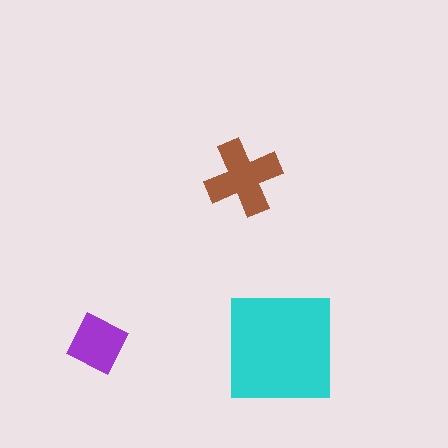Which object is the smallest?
The purple diamond.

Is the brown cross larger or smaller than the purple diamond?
Larger.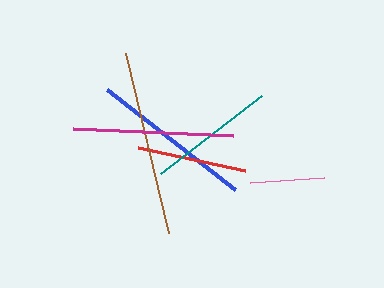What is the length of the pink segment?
The pink segment is approximately 75 pixels long.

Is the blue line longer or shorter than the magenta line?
The blue line is longer than the magenta line.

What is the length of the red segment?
The red segment is approximately 110 pixels long.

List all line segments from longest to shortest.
From longest to shortest: brown, blue, magenta, teal, red, pink.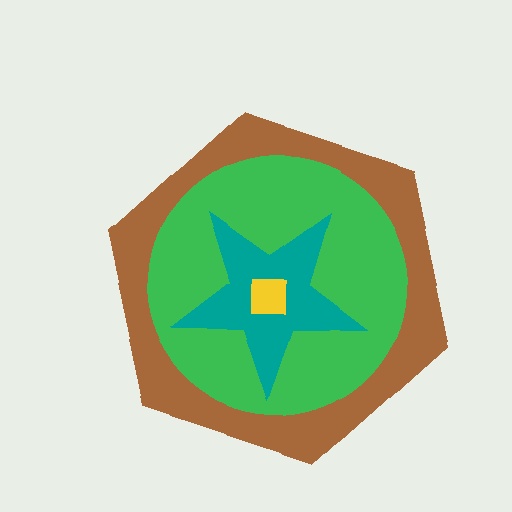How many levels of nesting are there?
4.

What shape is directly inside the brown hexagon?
The green circle.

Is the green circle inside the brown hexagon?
Yes.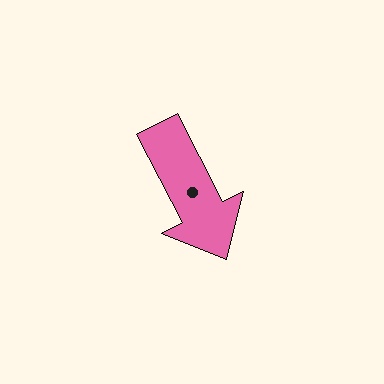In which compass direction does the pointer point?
Southeast.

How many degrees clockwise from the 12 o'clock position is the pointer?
Approximately 153 degrees.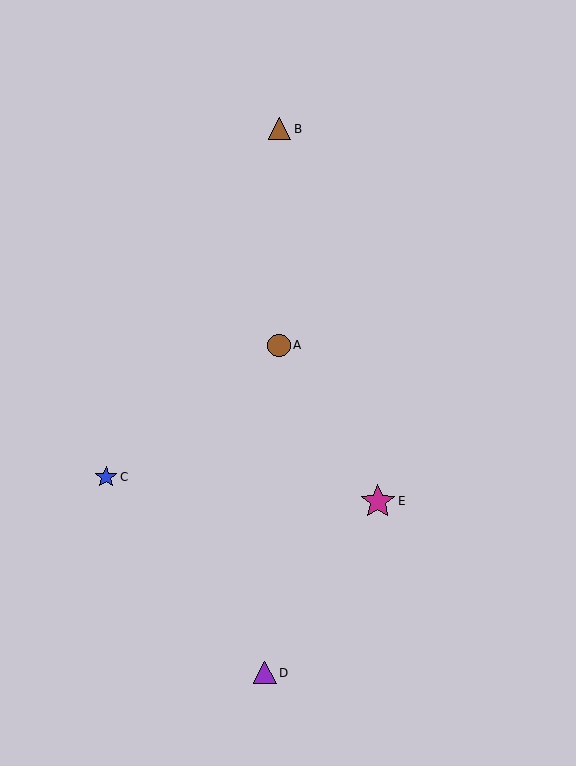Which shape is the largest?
The magenta star (labeled E) is the largest.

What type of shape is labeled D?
Shape D is a purple triangle.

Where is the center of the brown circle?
The center of the brown circle is at (279, 345).